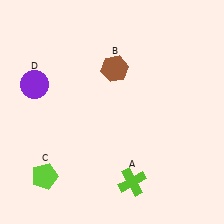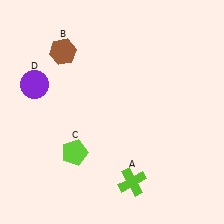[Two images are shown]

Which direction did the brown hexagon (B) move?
The brown hexagon (B) moved left.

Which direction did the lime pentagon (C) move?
The lime pentagon (C) moved right.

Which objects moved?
The objects that moved are: the brown hexagon (B), the lime pentagon (C).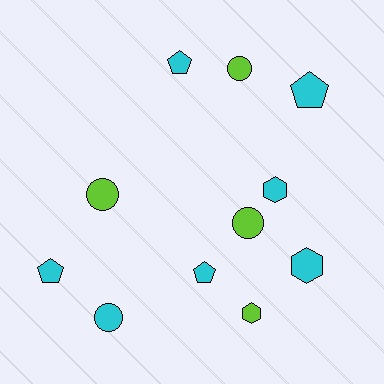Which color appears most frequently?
Cyan, with 7 objects.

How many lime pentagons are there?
There are no lime pentagons.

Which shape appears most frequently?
Pentagon, with 4 objects.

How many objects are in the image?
There are 11 objects.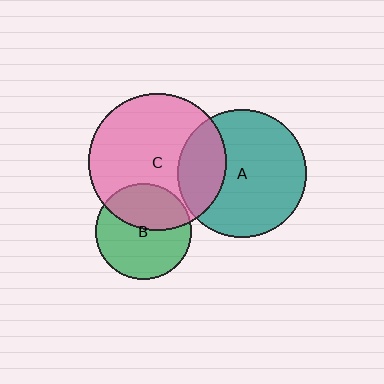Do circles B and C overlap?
Yes.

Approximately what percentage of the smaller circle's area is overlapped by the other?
Approximately 40%.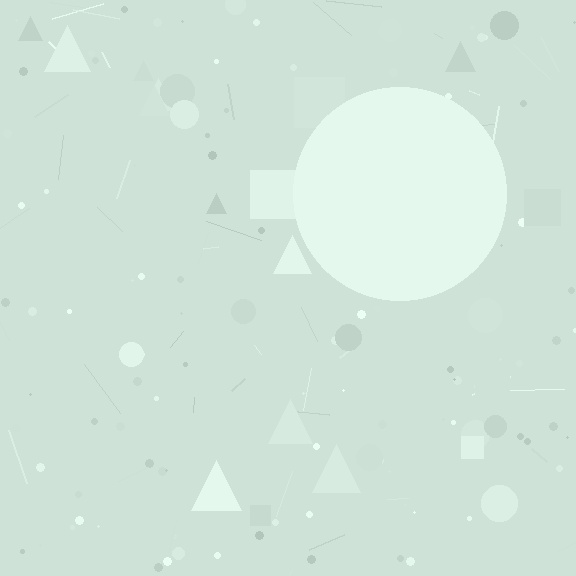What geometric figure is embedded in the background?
A circle is embedded in the background.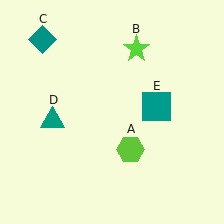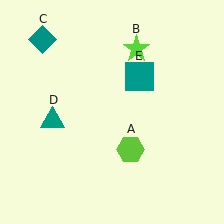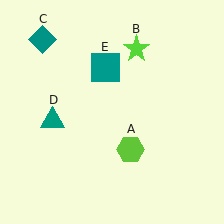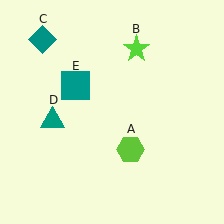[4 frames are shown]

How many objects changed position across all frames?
1 object changed position: teal square (object E).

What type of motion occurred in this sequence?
The teal square (object E) rotated counterclockwise around the center of the scene.